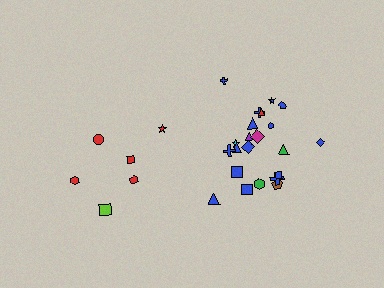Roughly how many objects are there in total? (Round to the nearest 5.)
Roughly 30 objects in total.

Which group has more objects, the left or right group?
The right group.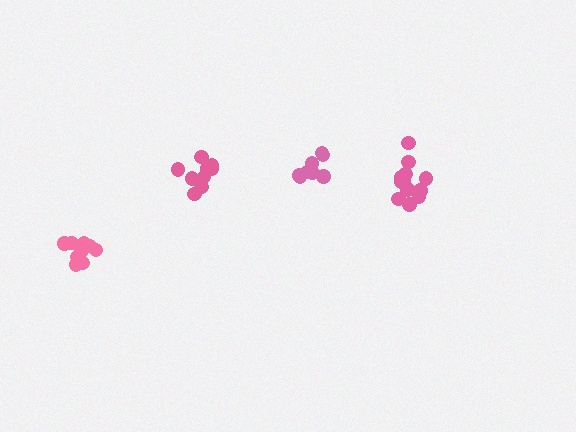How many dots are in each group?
Group 1: 8 dots, Group 2: 10 dots, Group 3: 12 dots, Group 4: 10 dots (40 total).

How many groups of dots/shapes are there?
There are 4 groups.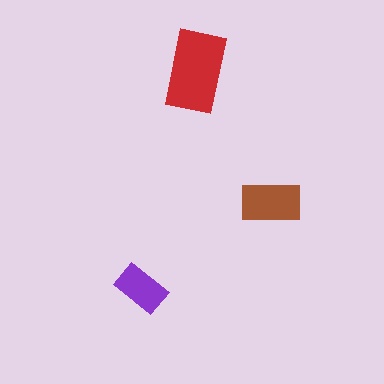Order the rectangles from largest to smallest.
the red one, the brown one, the purple one.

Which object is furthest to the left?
The purple rectangle is leftmost.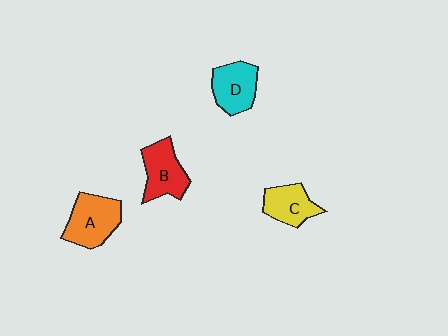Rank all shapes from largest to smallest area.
From largest to smallest: A (orange), B (red), D (cyan), C (yellow).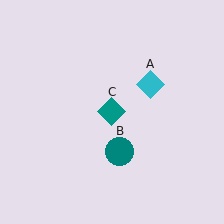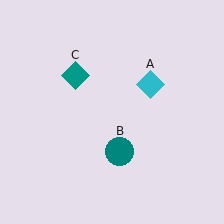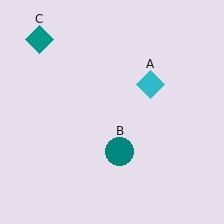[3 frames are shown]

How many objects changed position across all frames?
1 object changed position: teal diamond (object C).